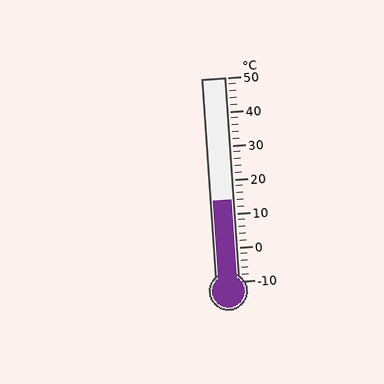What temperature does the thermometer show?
The thermometer shows approximately 14°C.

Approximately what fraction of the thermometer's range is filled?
The thermometer is filled to approximately 40% of its range.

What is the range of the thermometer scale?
The thermometer scale ranges from -10°C to 50°C.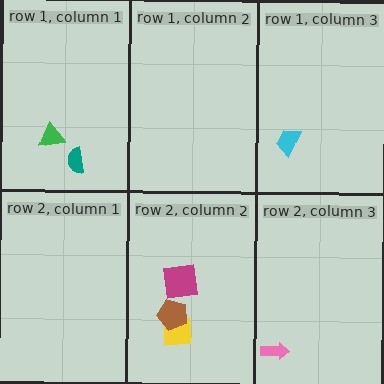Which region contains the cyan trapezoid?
The row 1, column 3 region.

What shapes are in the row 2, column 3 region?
The pink arrow.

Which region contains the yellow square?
The row 2, column 2 region.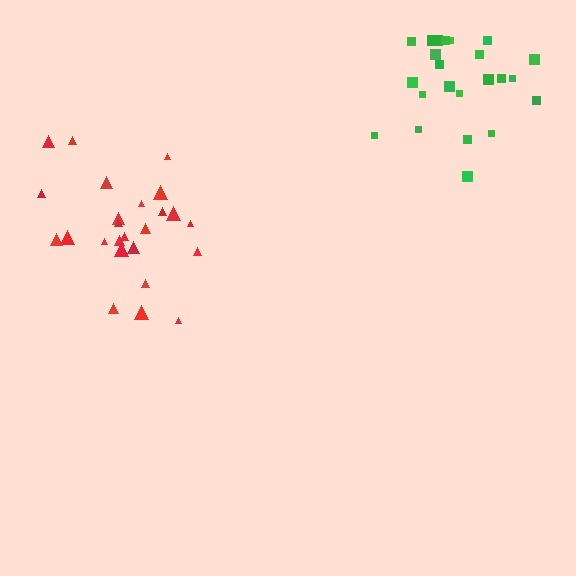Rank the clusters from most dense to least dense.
green, red.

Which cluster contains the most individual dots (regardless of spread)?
Green (26).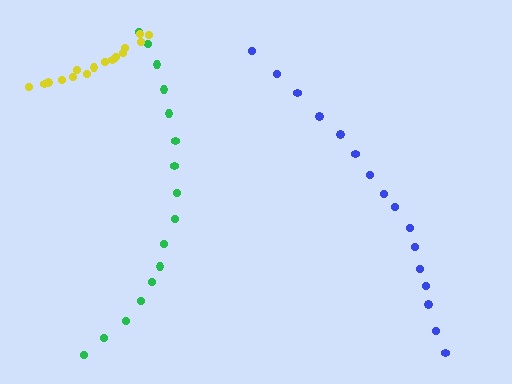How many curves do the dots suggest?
There are 3 distinct paths.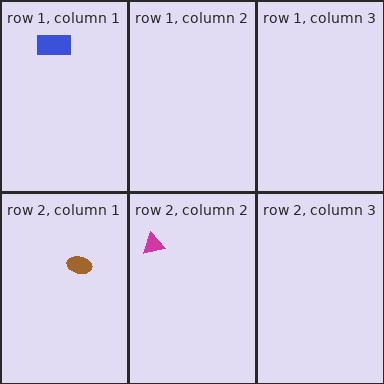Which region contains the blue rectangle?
The row 1, column 1 region.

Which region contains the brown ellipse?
The row 2, column 1 region.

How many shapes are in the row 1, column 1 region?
1.